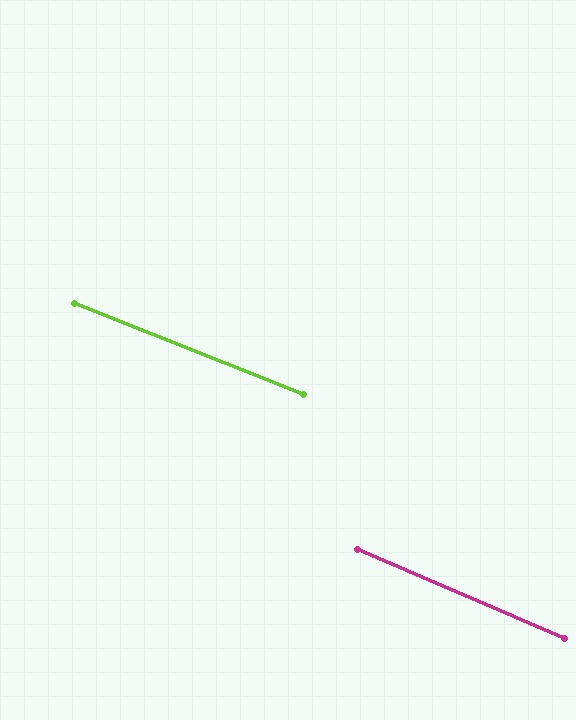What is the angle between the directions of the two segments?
Approximately 2 degrees.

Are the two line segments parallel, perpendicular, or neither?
Parallel — their directions differ by only 1.6°.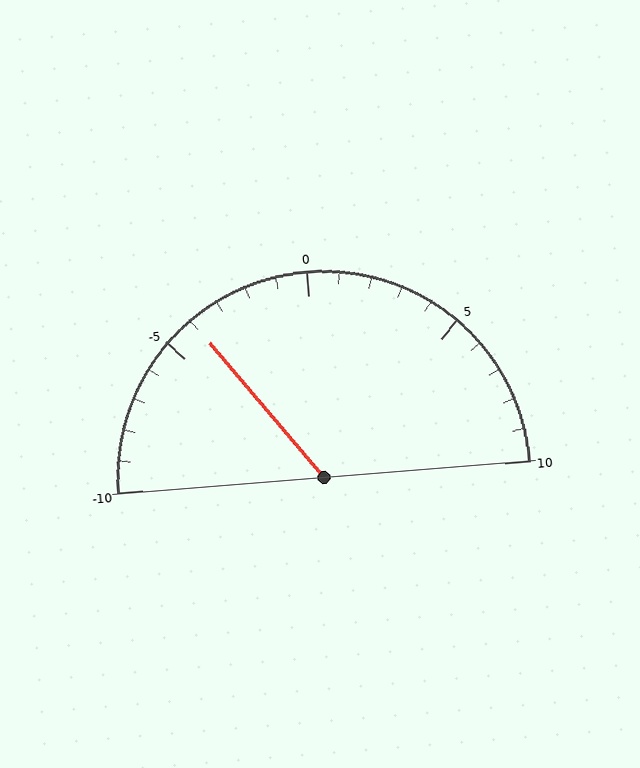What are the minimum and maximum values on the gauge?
The gauge ranges from -10 to 10.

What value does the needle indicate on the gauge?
The needle indicates approximately -4.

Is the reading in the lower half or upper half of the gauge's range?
The reading is in the lower half of the range (-10 to 10).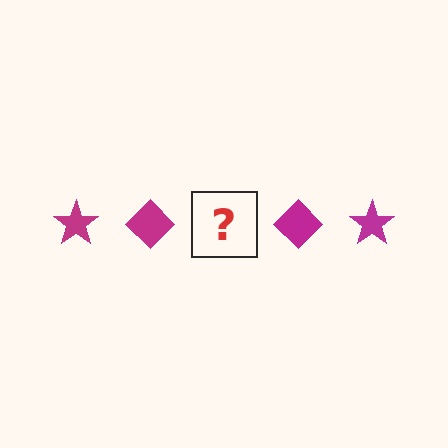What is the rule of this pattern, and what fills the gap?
The rule is that the pattern cycles through star, diamond shapes in magenta. The gap should be filled with a magenta star.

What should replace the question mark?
The question mark should be replaced with a magenta star.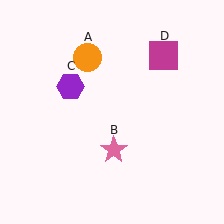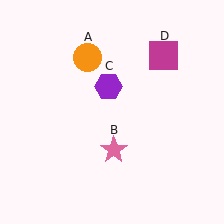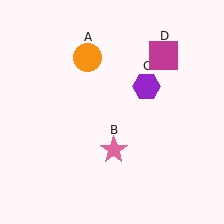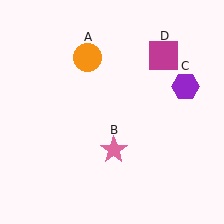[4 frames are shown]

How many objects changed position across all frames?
1 object changed position: purple hexagon (object C).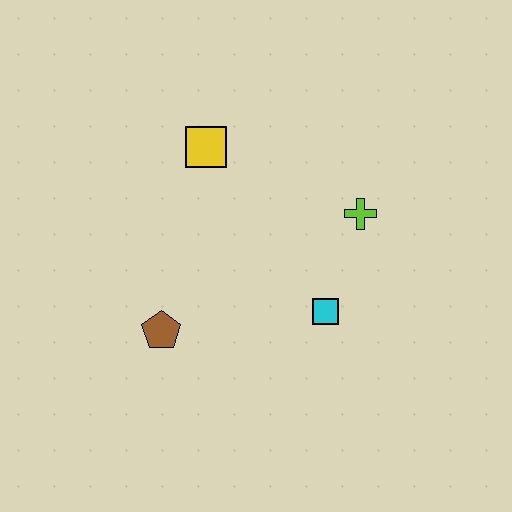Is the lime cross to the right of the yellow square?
Yes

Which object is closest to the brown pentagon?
The cyan square is closest to the brown pentagon.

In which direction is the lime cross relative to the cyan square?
The lime cross is above the cyan square.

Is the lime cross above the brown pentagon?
Yes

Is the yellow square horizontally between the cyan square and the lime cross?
No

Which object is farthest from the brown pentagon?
The lime cross is farthest from the brown pentagon.